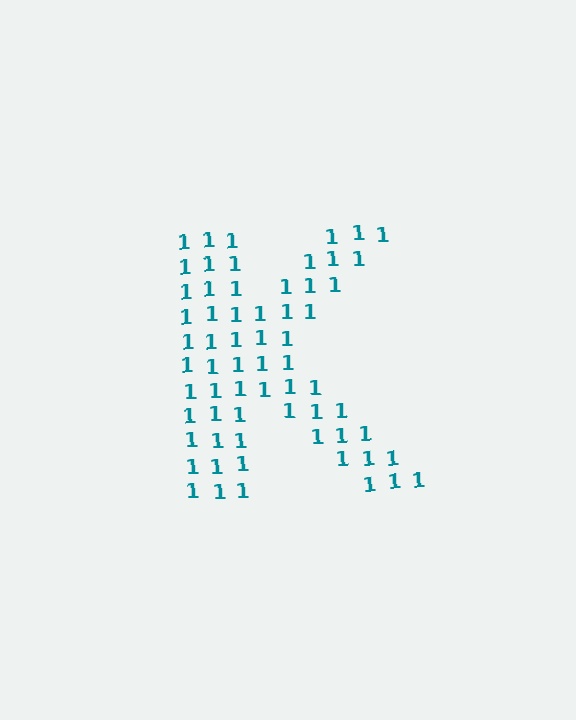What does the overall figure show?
The overall figure shows the letter K.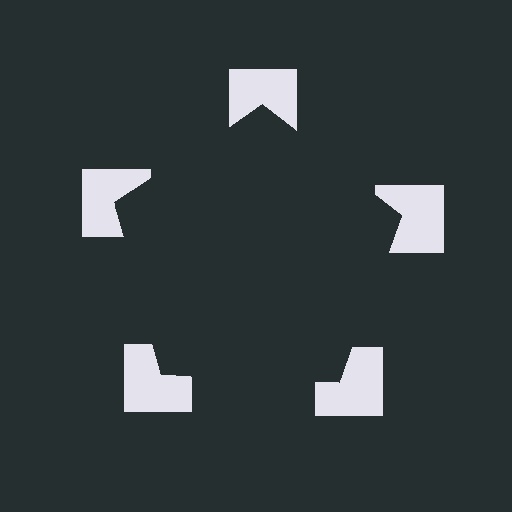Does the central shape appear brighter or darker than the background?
It typically appears slightly darker than the background, even though no actual brightness change is drawn.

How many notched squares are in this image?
There are 5 — one at each vertex of the illusory pentagon.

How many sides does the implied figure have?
5 sides.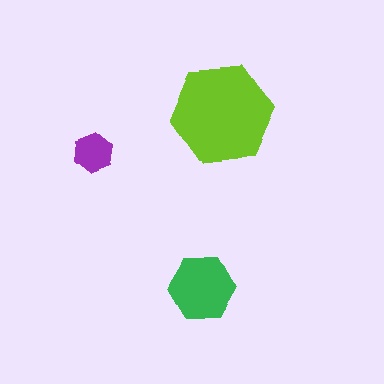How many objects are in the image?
There are 3 objects in the image.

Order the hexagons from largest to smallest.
the lime one, the green one, the purple one.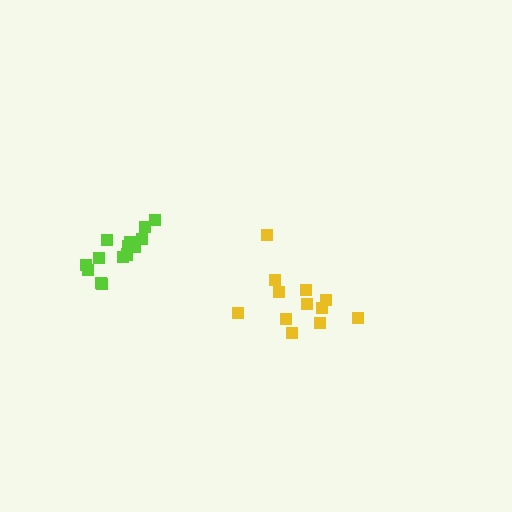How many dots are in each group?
Group 1: 12 dots, Group 2: 15 dots (27 total).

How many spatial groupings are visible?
There are 2 spatial groupings.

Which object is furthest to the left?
The lime cluster is leftmost.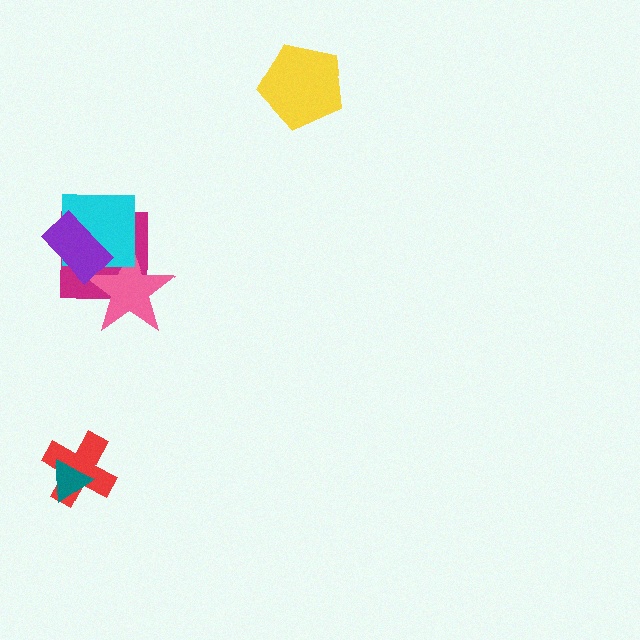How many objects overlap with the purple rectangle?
3 objects overlap with the purple rectangle.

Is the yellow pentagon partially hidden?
No, no other shape covers it.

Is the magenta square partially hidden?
Yes, it is partially covered by another shape.